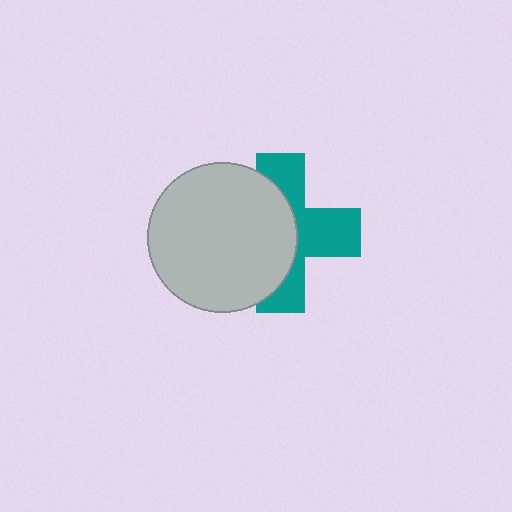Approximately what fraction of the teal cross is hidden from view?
Roughly 51% of the teal cross is hidden behind the light gray circle.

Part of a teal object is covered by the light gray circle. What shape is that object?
It is a cross.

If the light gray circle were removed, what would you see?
You would see the complete teal cross.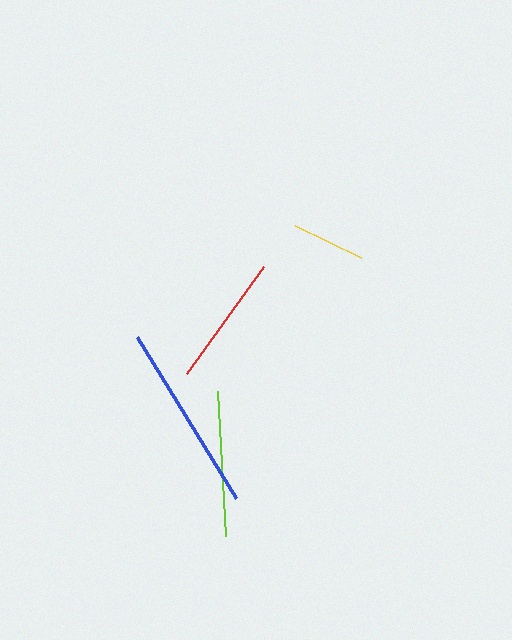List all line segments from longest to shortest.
From longest to shortest: blue, lime, red, yellow.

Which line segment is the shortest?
The yellow line is the shortest at approximately 74 pixels.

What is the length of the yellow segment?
The yellow segment is approximately 74 pixels long.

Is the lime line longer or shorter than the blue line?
The blue line is longer than the lime line.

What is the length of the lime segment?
The lime segment is approximately 145 pixels long.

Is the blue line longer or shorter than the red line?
The blue line is longer than the red line.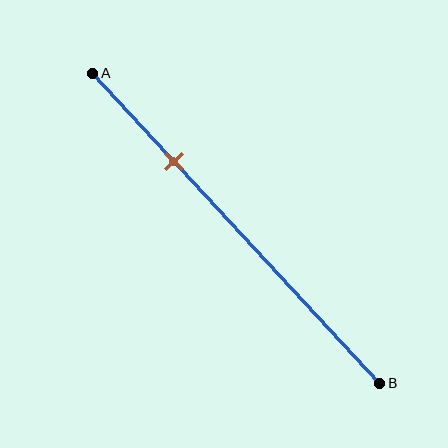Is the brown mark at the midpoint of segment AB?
No, the mark is at about 30% from A, not at the 50% midpoint.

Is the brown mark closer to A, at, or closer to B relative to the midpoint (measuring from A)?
The brown mark is closer to point A than the midpoint of segment AB.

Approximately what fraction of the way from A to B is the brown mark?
The brown mark is approximately 30% of the way from A to B.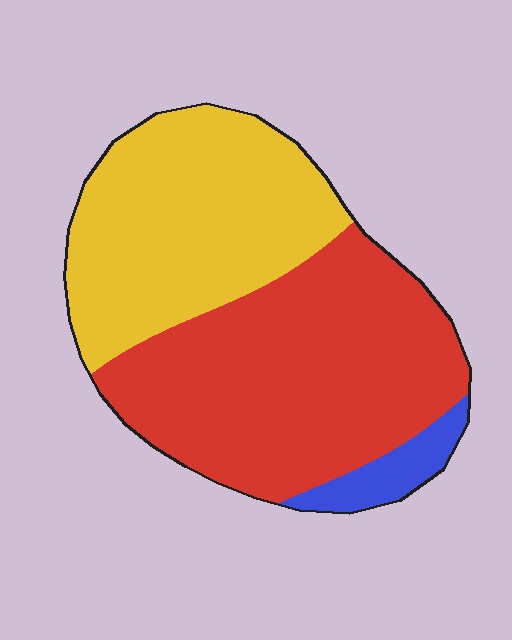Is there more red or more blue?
Red.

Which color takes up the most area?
Red, at roughly 55%.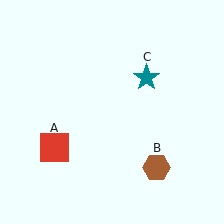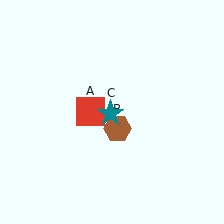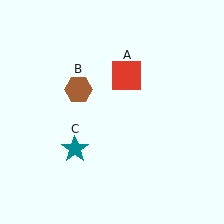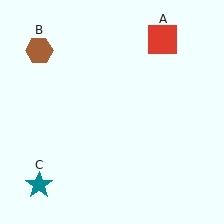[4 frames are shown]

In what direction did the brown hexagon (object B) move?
The brown hexagon (object B) moved up and to the left.